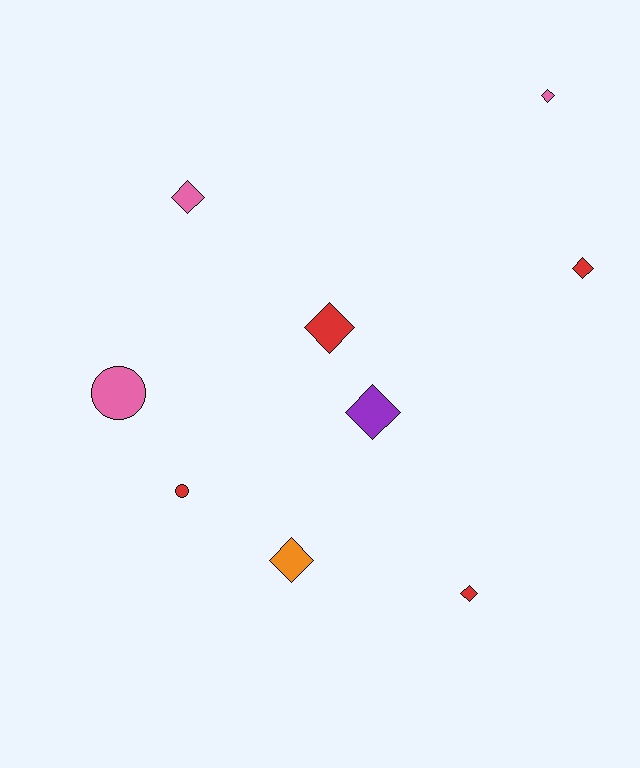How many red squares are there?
There are no red squares.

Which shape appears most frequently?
Diamond, with 7 objects.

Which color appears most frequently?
Red, with 4 objects.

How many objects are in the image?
There are 9 objects.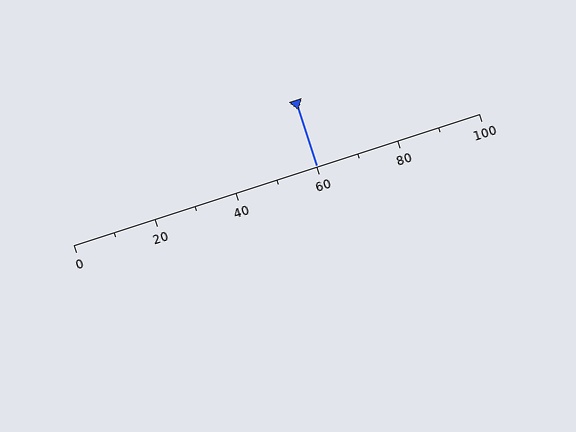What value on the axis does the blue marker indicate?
The marker indicates approximately 60.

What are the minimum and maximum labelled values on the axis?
The axis runs from 0 to 100.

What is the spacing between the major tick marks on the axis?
The major ticks are spaced 20 apart.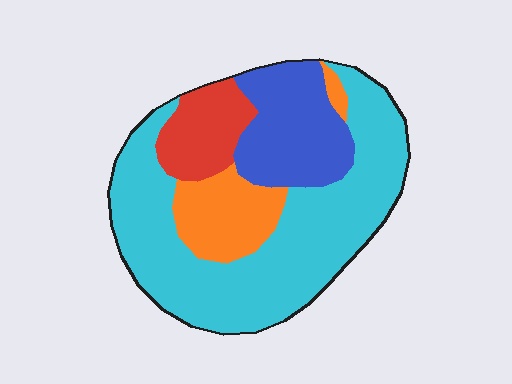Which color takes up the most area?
Cyan, at roughly 55%.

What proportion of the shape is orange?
Orange covers about 15% of the shape.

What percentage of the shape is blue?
Blue takes up about one fifth (1/5) of the shape.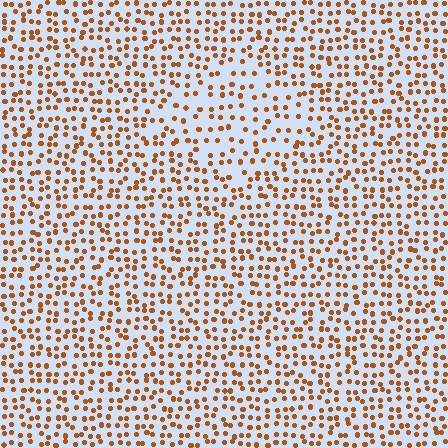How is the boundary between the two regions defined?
The boundary is defined by a change in element density (approximately 1.7x ratio). All elements are the same color, size, and shape.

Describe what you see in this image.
The image contains small brown elements arranged at two different densities. A diamond-shaped region is visible where the elements are less densely packed than the surrounding area.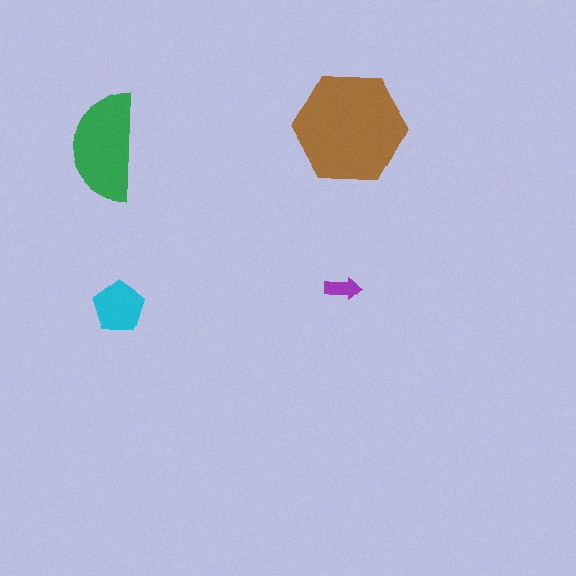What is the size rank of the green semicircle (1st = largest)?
2nd.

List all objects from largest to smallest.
The brown hexagon, the green semicircle, the cyan pentagon, the purple arrow.